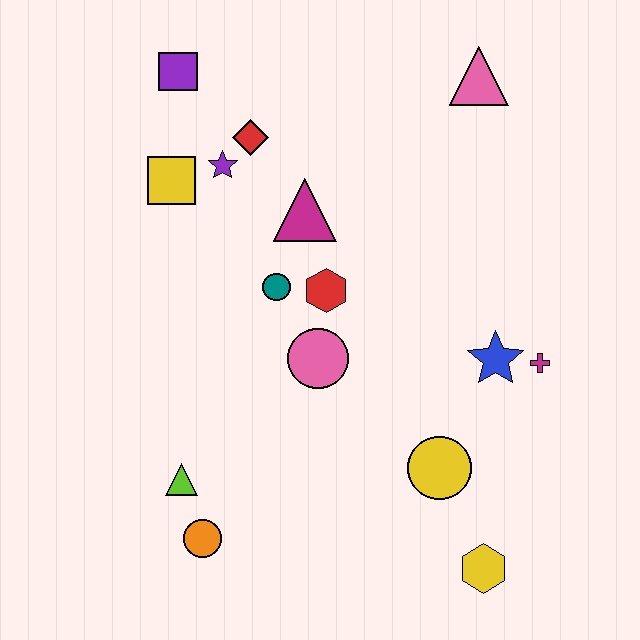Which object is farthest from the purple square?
The yellow hexagon is farthest from the purple square.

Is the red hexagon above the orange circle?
Yes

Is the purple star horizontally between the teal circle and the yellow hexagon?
No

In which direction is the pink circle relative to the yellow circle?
The pink circle is to the left of the yellow circle.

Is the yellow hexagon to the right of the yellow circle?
Yes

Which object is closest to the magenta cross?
The blue star is closest to the magenta cross.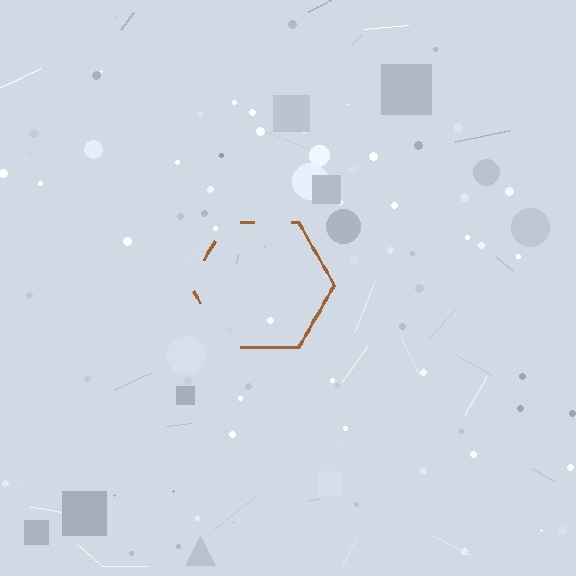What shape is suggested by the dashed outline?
The dashed outline suggests a hexagon.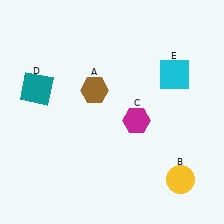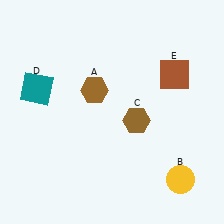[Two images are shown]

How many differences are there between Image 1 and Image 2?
There are 2 differences between the two images.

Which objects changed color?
C changed from magenta to brown. E changed from cyan to brown.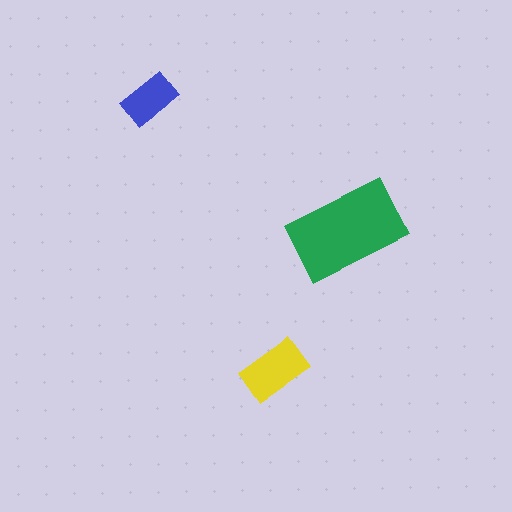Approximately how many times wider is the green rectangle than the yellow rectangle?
About 1.5 times wider.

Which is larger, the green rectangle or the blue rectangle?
The green one.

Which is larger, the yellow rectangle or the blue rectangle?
The yellow one.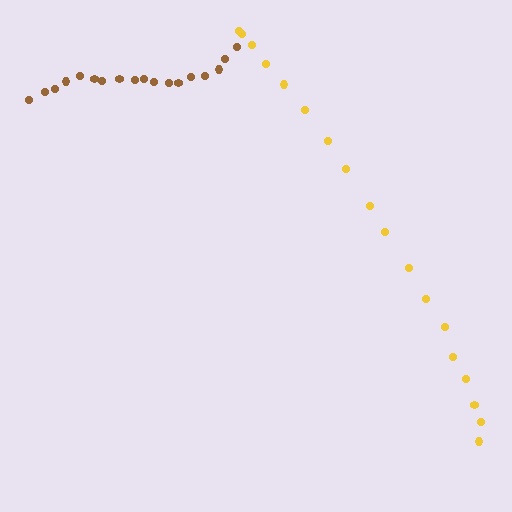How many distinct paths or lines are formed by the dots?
There are 2 distinct paths.